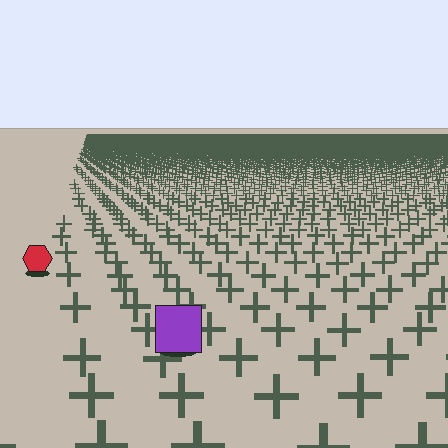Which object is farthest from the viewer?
The red hexagon is farthest from the viewer. It appears smaller and the ground texture around it is denser.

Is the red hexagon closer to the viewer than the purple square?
No. The purple square is closer — you can tell from the texture gradient: the ground texture is coarser near it.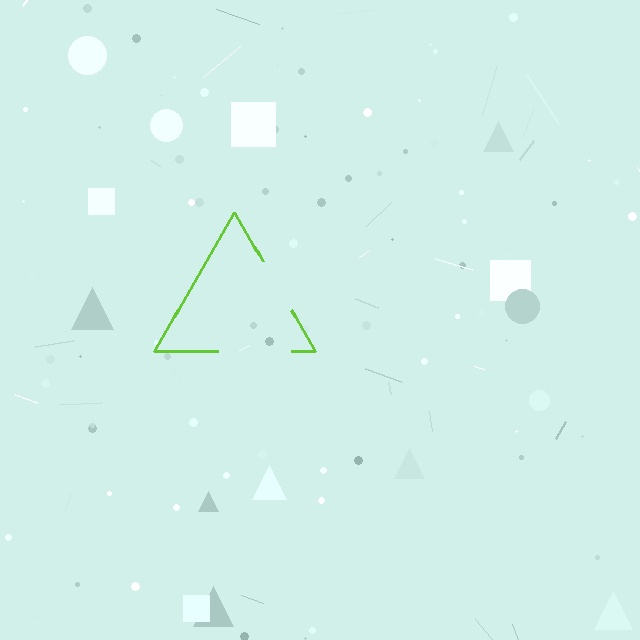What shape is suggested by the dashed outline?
The dashed outline suggests a triangle.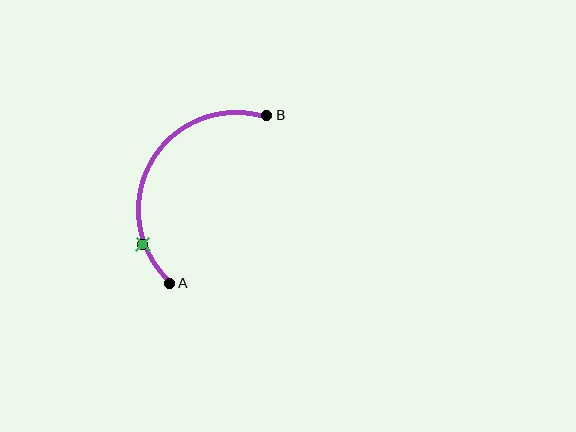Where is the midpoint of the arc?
The arc midpoint is the point on the curve farthest from the straight line joining A and B. It sits to the left of that line.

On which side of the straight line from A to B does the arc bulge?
The arc bulges to the left of the straight line connecting A and B.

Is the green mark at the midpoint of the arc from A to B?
No. The green mark lies on the arc but is closer to endpoint A. The arc midpoint would be at the point on the curve equidistant along the arc from both A and B.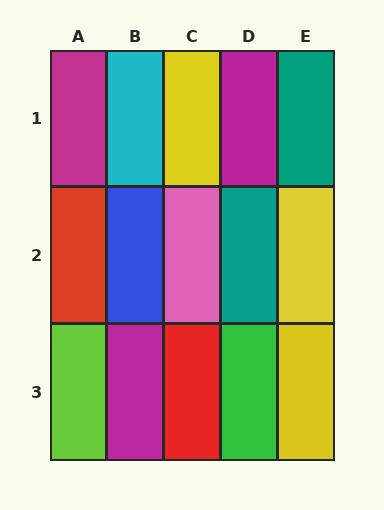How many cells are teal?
2 cells are teal.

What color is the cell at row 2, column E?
Yellow.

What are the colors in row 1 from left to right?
Magenta, cyan, yellow, magenta, teal.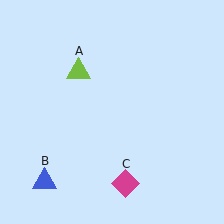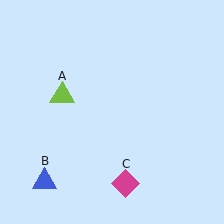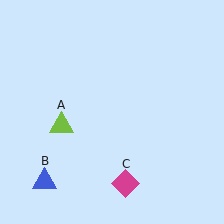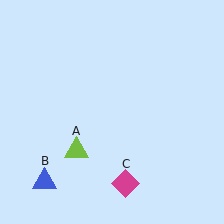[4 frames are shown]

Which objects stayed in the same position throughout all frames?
Blue triangle (object B) and magenta diamond (object C) remained stationary.